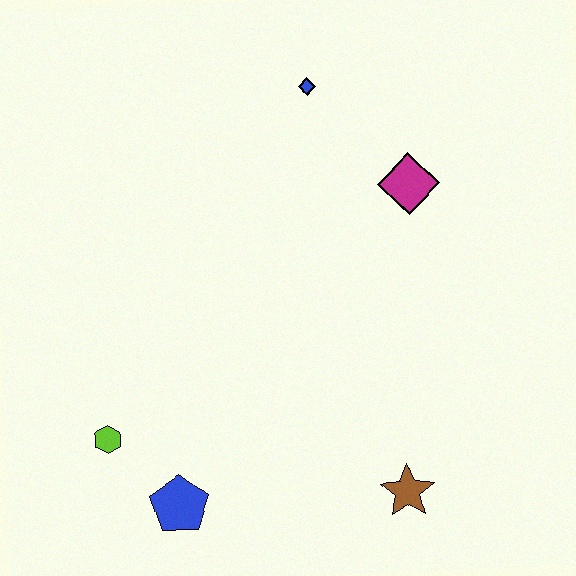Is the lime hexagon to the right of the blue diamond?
No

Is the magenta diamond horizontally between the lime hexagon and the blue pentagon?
No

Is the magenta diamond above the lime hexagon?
Yes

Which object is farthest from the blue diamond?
The blue pentagon is farthest from the blue diamond.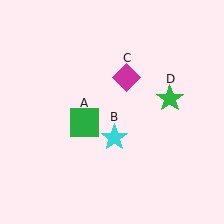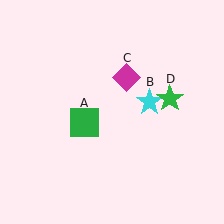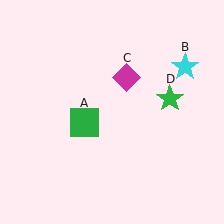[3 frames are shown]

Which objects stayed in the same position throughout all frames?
Green square (object A) and magenta diamond (object C) and green star (object D) remained stationary.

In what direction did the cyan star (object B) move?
The cyan star (object B) moved up and to the right.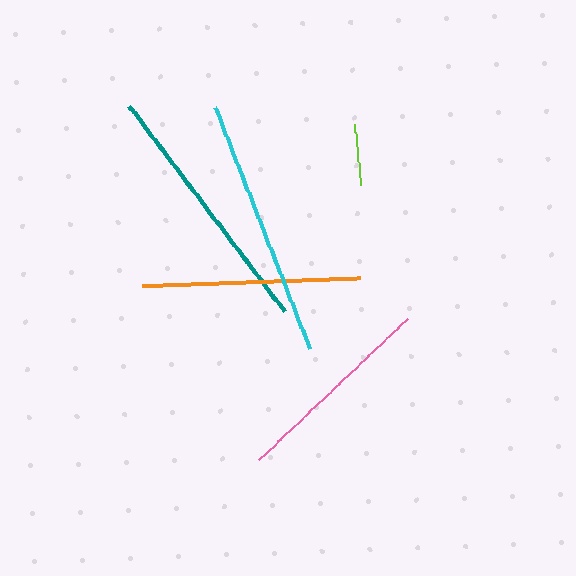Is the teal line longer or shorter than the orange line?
The teal line is longer than the orange line.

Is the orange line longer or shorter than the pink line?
The orange line is longer than the pink line.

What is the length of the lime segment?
The lime segment is approximately 61 pixels long.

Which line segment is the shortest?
The lime line is the shortest at approximately 61 pixels.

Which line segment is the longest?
The cyan line is the longest at approximately 260 pixels.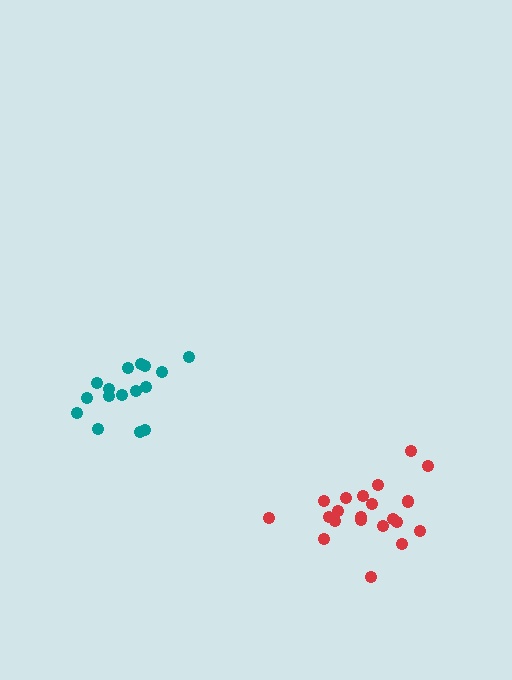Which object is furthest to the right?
The red cluster is rightmost.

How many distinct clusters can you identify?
There are 2 distinct clusters.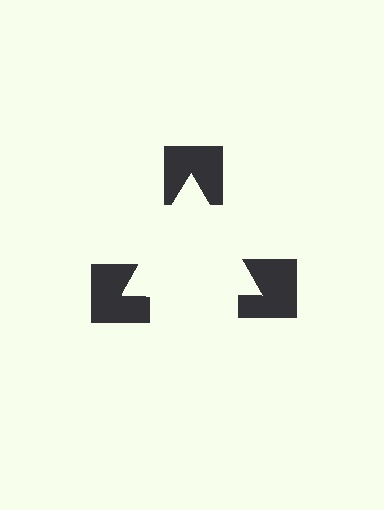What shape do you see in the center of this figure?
An illusory triangle — its edges are inferred from the aligned wedge cuts in the notched squares, not physically drawn.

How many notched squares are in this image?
There are 3 — one at each vertex of the illusory triangle.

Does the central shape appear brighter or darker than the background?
It typically appears slightly brighter than the background, even though no actual brightness change is drawn.